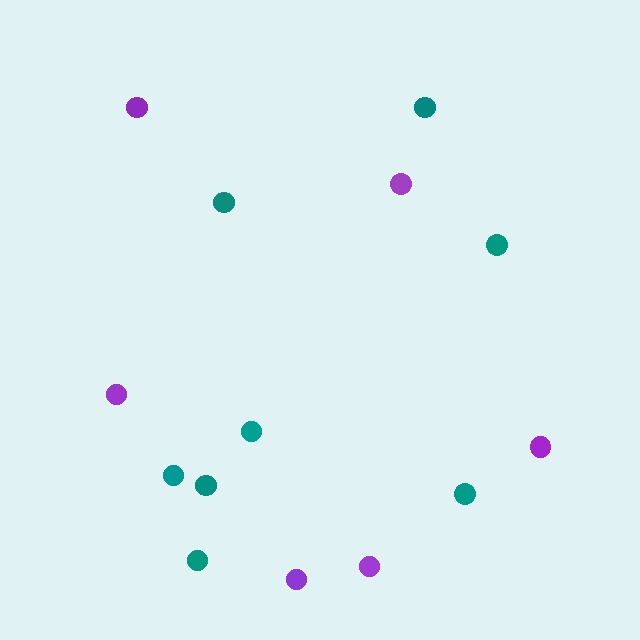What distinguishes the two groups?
There are 2 groups: one group of teal circles (8) and one group of purple circles (6).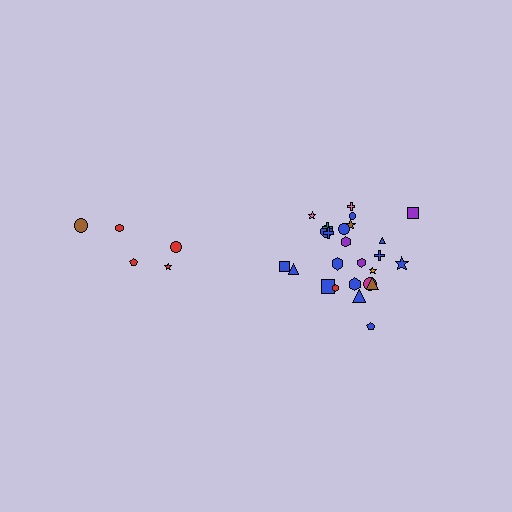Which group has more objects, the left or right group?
The right group.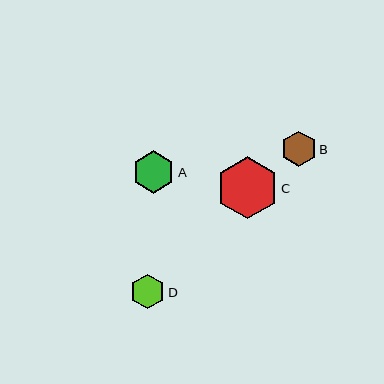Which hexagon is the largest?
Hexagon C is the largest with a size of approximately 62 pixels.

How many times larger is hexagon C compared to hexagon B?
Hexagon C is approximately 1.8 times the size of hexagon B.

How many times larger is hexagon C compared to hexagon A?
Hexagon C is approximately 1.5 times the size of hexagon A.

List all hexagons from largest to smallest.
From largest to smallest: C, A, B, D.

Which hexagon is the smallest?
Hexagon D is the smallest with a size of approximately 34 pixels.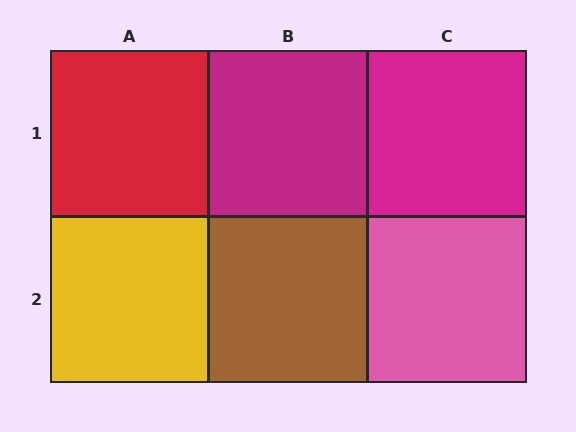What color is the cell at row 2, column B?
Brown.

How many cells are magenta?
2 cells are magenta.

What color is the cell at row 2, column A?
Yellow.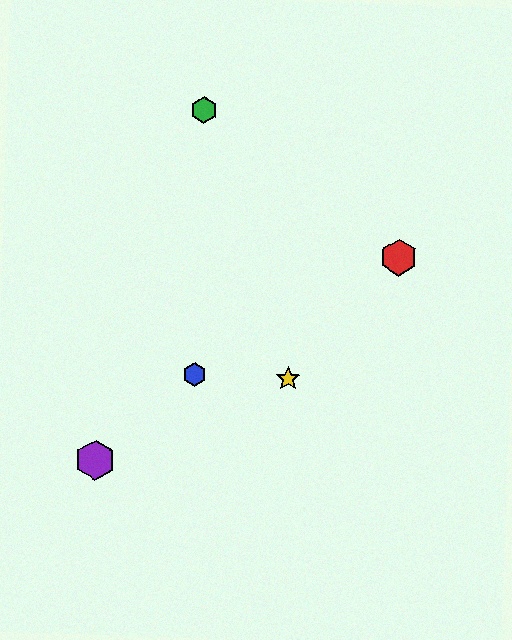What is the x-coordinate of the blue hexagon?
The blue hexagon is at x≈195.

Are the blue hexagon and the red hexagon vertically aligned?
No, the blue hexagon is at x≈195 and the red hexagon is at x≈398.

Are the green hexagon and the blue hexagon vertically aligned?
Yes, both are at x≈204.